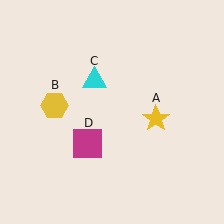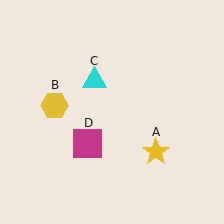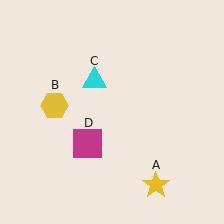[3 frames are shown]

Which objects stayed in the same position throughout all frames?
Yellow hexagon (object B) and cyan triangle (object C) and magenta square (object D) remained stationary.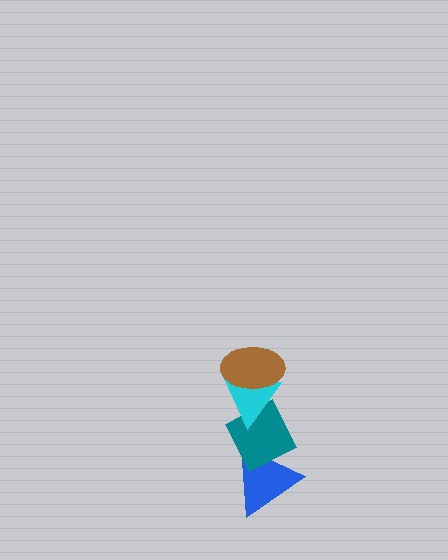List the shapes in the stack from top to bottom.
From top to bottom: the brown ellipse, the cyan triangle, the teal diamond, the blue triangle.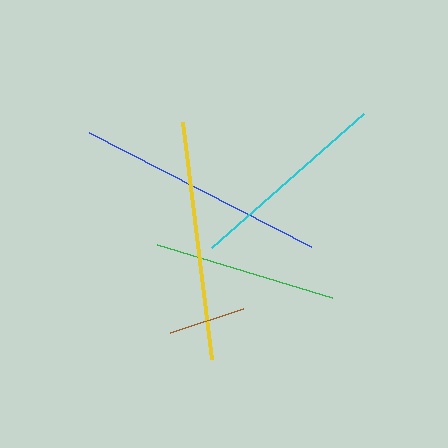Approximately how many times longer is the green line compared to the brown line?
The green line is approximately 2.4 times the length of the brown line.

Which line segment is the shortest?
The brown line is the shortest at approximately 77 pixels.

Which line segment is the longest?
The blue line is the longest at approximately 250 pixels.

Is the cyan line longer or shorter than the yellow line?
The yellow line is longer than the cyan line.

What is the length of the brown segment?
The brown segment is approximately 77 pixels long.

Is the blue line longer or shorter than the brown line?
The blue line is longer than the brown line.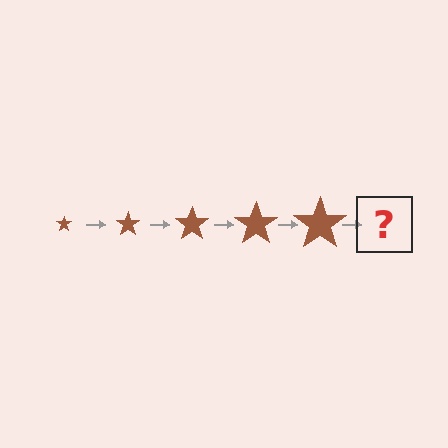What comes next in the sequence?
The next element should be a brown star, larger than the previous one.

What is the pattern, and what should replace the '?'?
The pattern is that the star gets progressively larger each step. The '?' should be a brown star, larger than the previous one.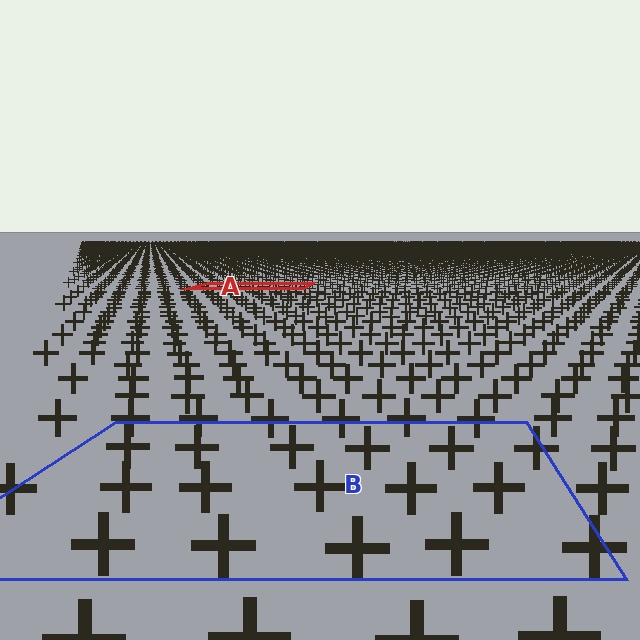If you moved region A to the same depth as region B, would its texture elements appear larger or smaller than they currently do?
They would appear larger. At a closer depth, the same texture elements are projected at a bigger on-screen size.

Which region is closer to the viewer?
Region B is closer. The texture elements there are larger and more spread out.